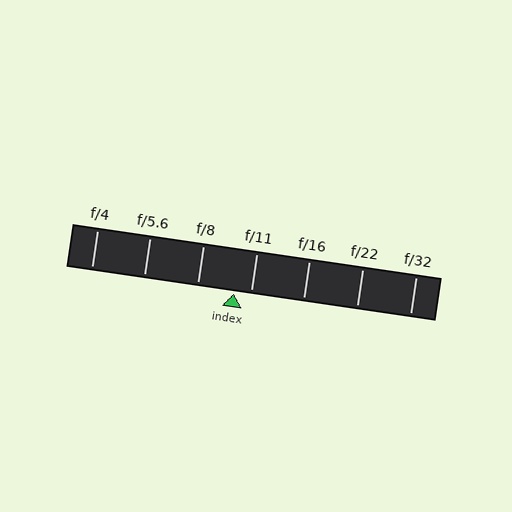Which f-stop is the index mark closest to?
The index mark is closest to f/11.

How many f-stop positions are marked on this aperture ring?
There are 7 f-stop positions marked.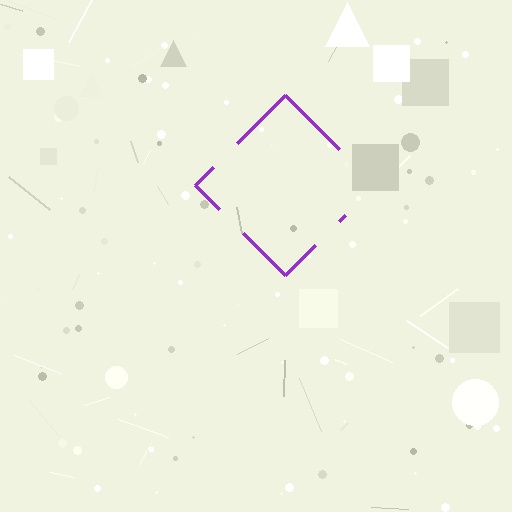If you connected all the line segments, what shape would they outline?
They would outline a diamond.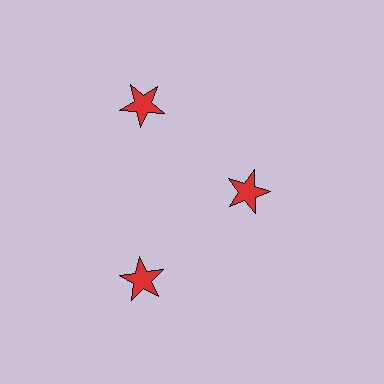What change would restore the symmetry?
The symmetry would be restored by moving it outward, back onto the ring so that all 3 stars sit at equal angles and equal distance from the center.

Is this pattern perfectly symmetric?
No. The 3 red stars are arranged in a ring, but one element near the 3 o'clock position is pulled inward toward the center, breaking the 3-fold rotational symmetry.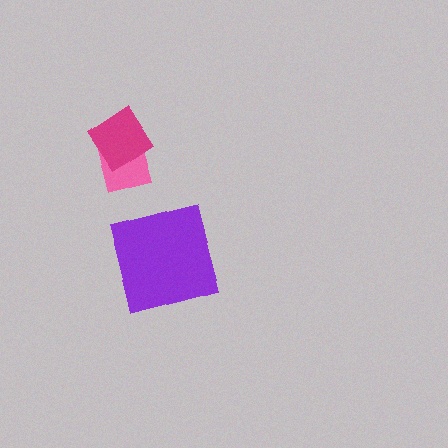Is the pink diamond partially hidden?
Yes, it is partially covered by another shape.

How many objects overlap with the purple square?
0 objects overlap with the purple square.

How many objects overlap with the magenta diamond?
1 object overlaps with the magenta diamond.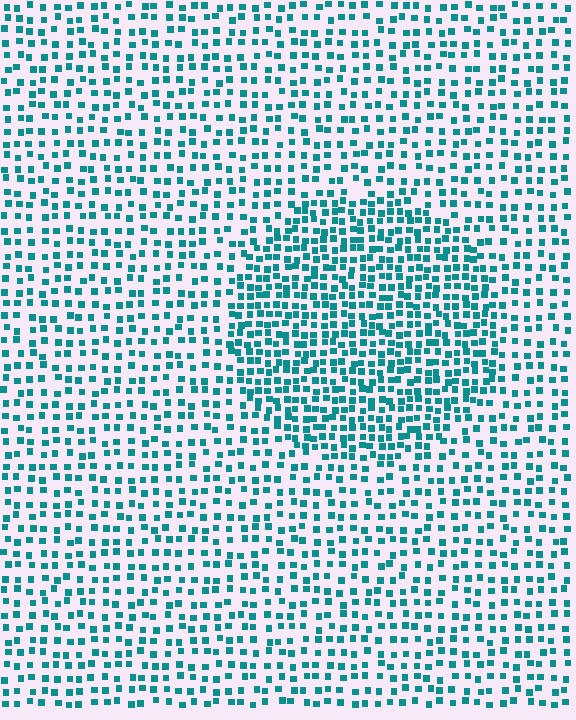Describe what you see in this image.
The image contains small teal elements arranged at two different densities. A circle-shaped region is visible where the elements are more densely packed than the surrounding area.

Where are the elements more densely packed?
The elements are more densely packed inside the circle boundary.